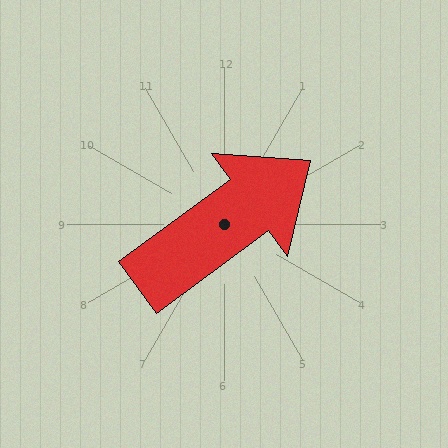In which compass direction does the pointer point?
Northeast.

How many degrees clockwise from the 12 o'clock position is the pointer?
Approximately 54 degrees.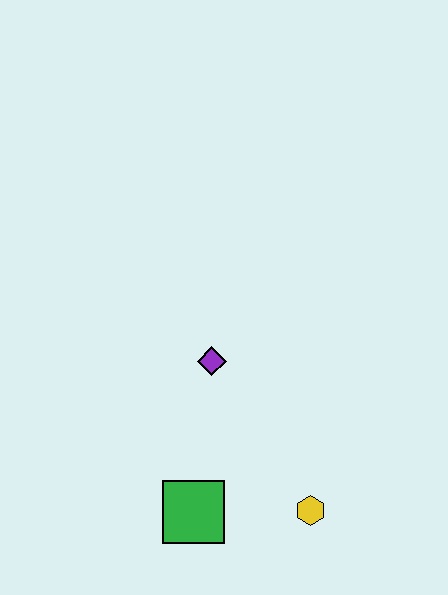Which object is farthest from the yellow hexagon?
The purple diamond is farthest from the yellow hexagon.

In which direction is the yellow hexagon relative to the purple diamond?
The yellow hexagon is below the purple diamond.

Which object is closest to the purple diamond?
The green square is closest to the purple diamond.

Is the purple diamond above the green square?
Yes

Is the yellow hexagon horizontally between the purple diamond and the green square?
No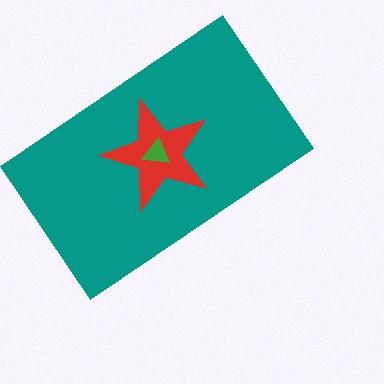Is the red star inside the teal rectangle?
Yes.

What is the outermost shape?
The teal rectangle.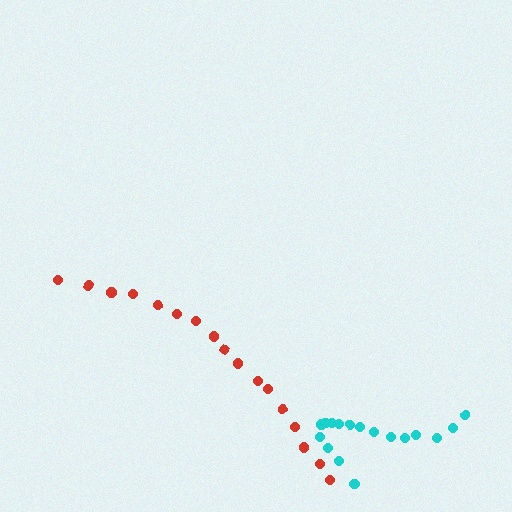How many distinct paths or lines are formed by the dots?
There are 2 distinct paths.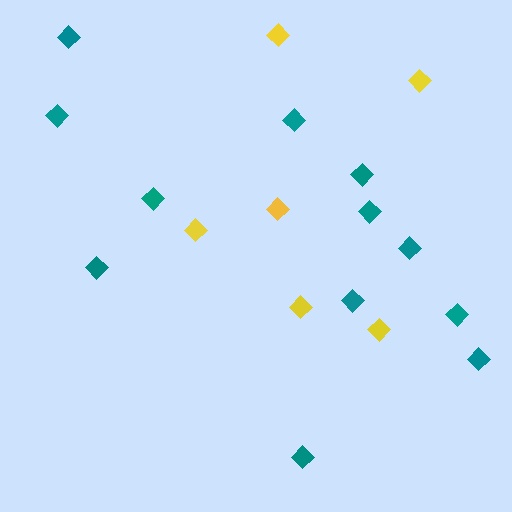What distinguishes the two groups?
There are 2 groups: one group of yellow diamonds (6) and one group of teal diamonds (12).